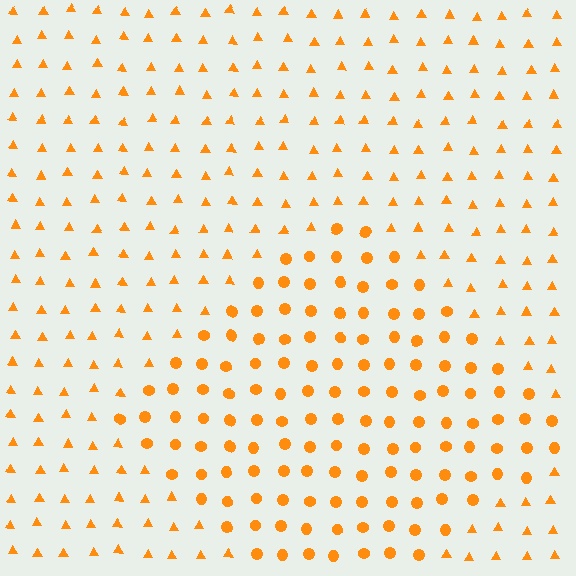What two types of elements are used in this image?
The image uses circles inside the diamond region and triangles outside it.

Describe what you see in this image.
The image is filled with small orange elements arranged in a uniform grid. A diamond-shaped region contains circles, while the surrounding area contains triangles. The boundary is defined purely by the change in element shape.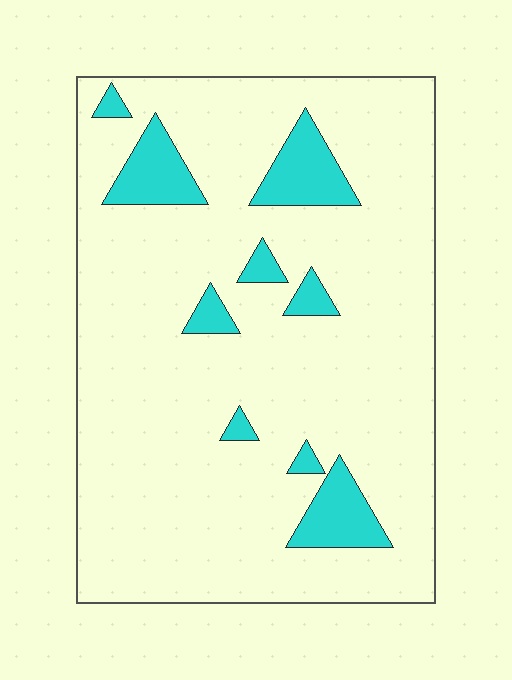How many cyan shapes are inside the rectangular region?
9.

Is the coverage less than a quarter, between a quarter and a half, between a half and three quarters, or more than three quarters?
Less than a quarter.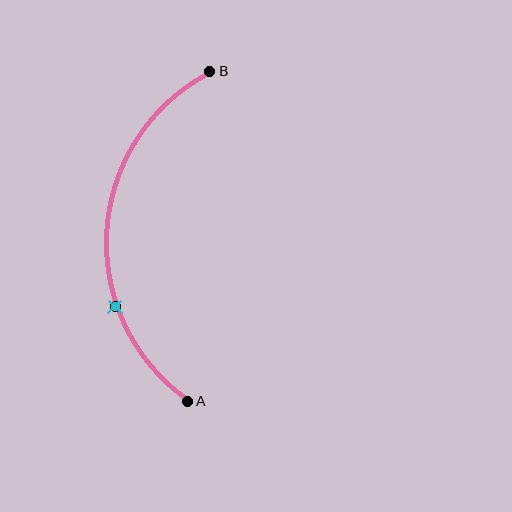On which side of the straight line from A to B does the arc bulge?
The arc bulges to the left of the straight line connecting A and B.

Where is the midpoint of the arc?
The arc midpoint is the point on the curve farthest from the straight line joining A and B. It sits to the left of that line.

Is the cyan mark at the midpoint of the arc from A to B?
No. The cyan mark lies on the arc but is closer to endpoint A. The arc midpoint would be at the point on the curve equidistant along the arc from both A and B.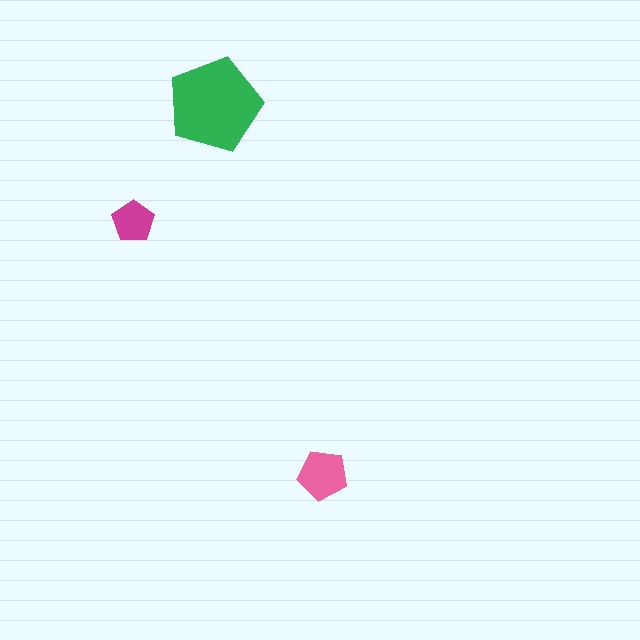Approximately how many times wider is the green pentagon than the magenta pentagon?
About 2 times wider.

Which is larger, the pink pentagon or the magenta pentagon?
The pink one.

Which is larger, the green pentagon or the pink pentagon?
The green one.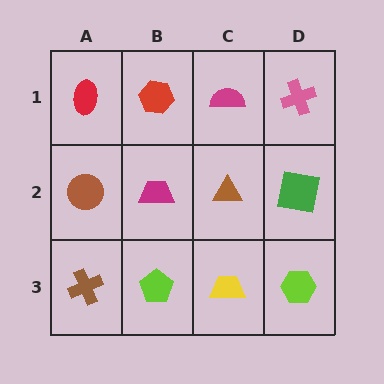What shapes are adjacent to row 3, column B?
A magenta trapezoid (row 2, column B), a brown cross (row 3, column A), a yellow trapezoid (row 3, column C).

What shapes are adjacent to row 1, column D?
A green square (row 2, column D), a magenta semicircle (row 1, column C).